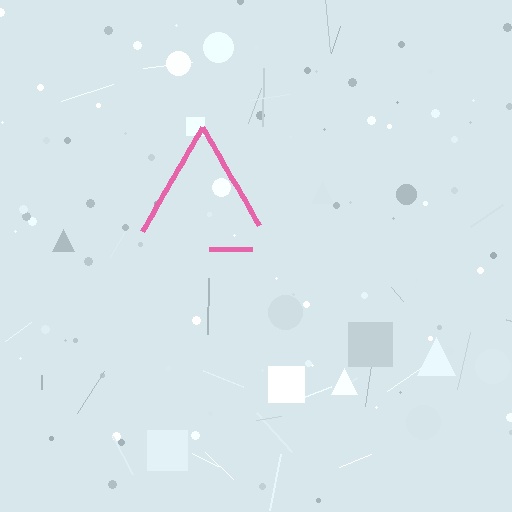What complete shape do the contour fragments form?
The contour fragments form a triangle.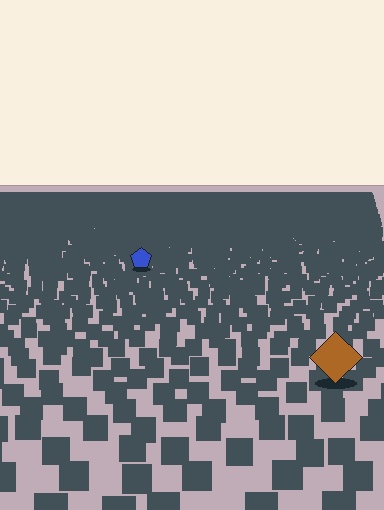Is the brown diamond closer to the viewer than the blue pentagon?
Yes. The brown diamond is closer — you can tell from the texture gradient: the ground texture is coarser near it.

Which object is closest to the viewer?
The brown diamond is closest. The texture marks near it are larger and more spread out.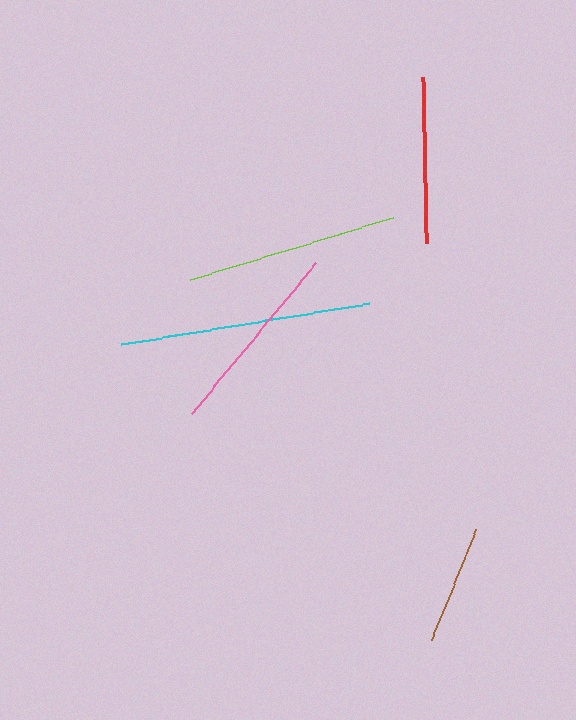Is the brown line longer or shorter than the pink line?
The pink line is longer than the brown line.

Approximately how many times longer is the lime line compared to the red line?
The lime line is approximately 1.3 times the length of the red line.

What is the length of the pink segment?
The pink segment is approximately 194 pixels long.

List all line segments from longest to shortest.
From longest to shortest: cyan, lime, pink, red, brown.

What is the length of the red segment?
The red segment is approximately 166 pixels long.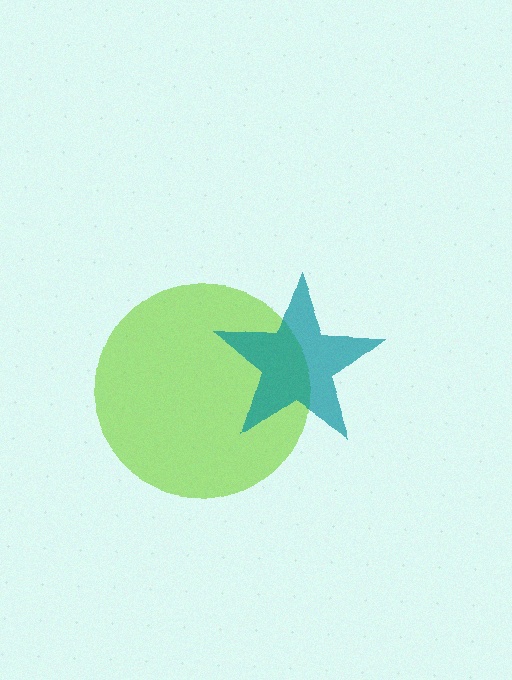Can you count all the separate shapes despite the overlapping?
Yes, there are 2 separate shapes.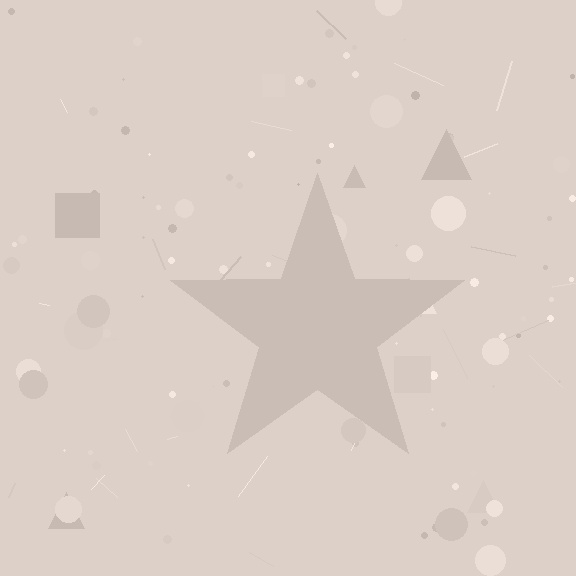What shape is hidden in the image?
A star is hidden in the image.